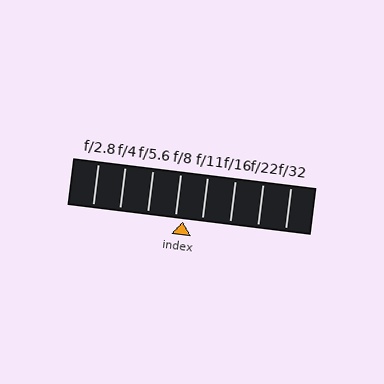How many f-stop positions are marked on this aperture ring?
There are 8 f-stop positions marked.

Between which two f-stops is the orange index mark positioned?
The index mark is between f/8 and f/11.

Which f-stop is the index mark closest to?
The index mark is closest to f/8.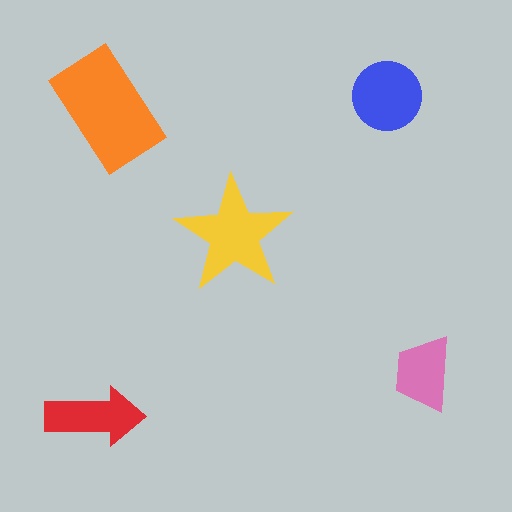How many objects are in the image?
There are 5 objects in the image.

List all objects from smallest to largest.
The pink trapezoid, the red arrow, the blue circle, the yellow star, the orange rectangle.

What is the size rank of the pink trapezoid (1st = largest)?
5th.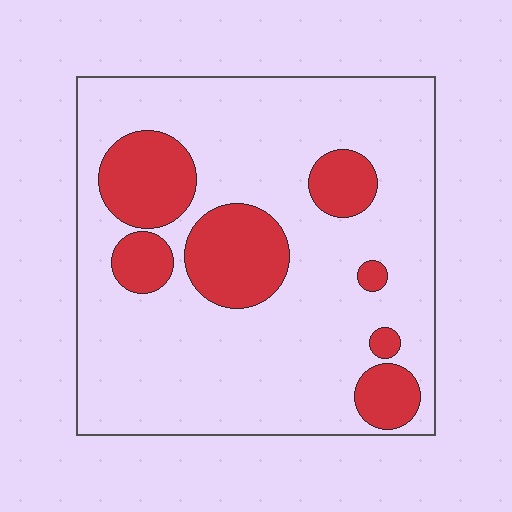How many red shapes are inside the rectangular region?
7.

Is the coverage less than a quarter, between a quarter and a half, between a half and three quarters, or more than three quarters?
Less than a quarter.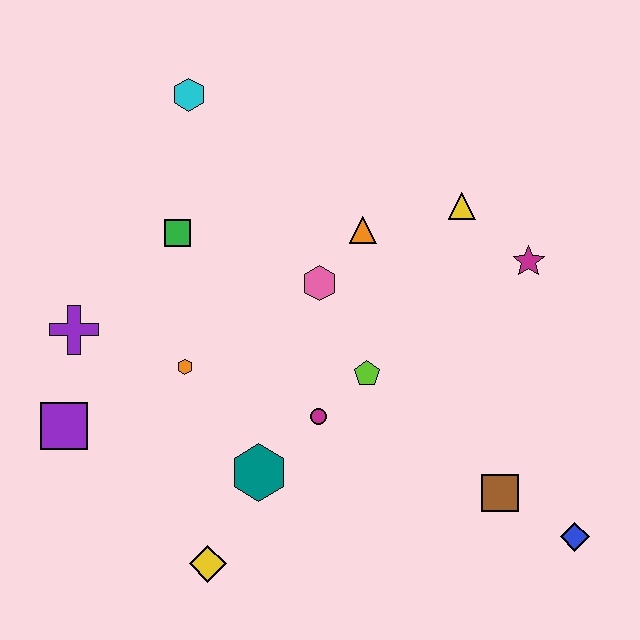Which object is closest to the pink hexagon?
The orange triangle is closest to the pink hexagon.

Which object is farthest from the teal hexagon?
The cyan hexagon is farthest from the teal hexagon.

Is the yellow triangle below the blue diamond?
No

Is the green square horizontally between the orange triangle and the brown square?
No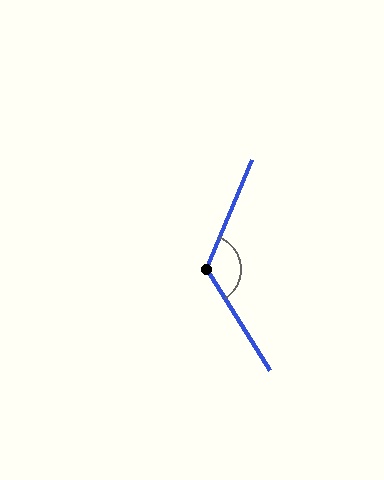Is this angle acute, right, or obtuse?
It is obtuse.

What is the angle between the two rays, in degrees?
Approximately 125 degrees.